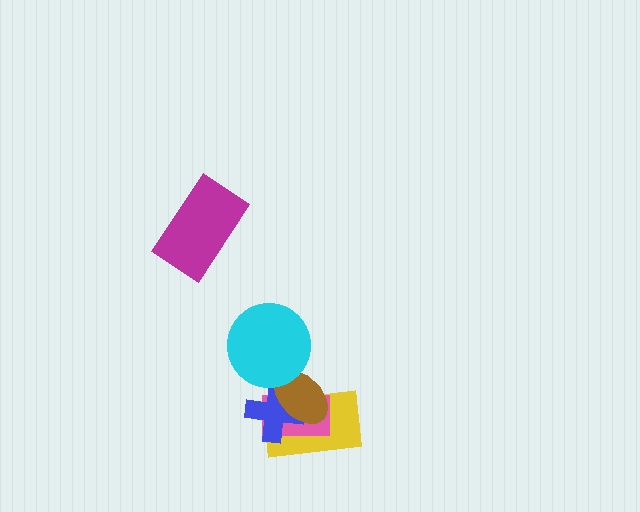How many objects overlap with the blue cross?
3 objects overlap with the blue cross.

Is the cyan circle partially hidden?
No, no other shape covers it.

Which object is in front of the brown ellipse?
The cyan circle is in front of the brown ellipse.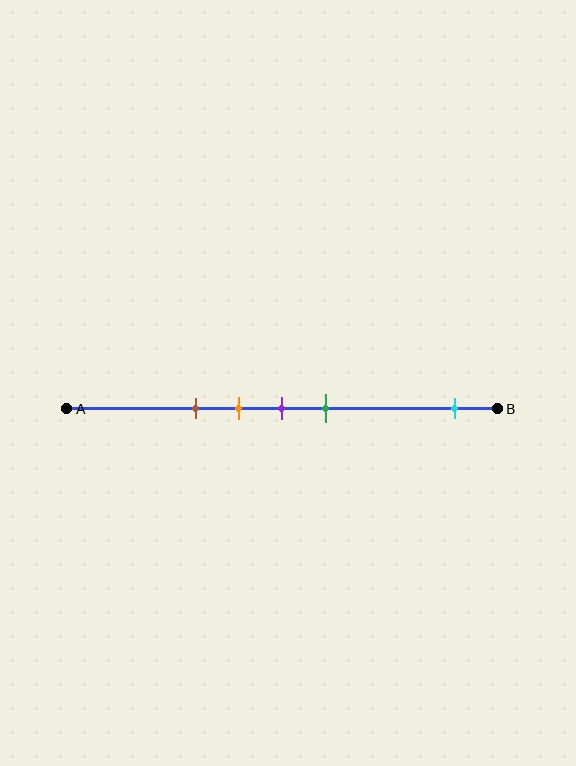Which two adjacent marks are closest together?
The orange and purple marks are the closest adjacent pair.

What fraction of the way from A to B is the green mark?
The green mark is approximately 60% (0.6) of the way from A to B.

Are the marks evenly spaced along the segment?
No, the marks are not evenly spaced.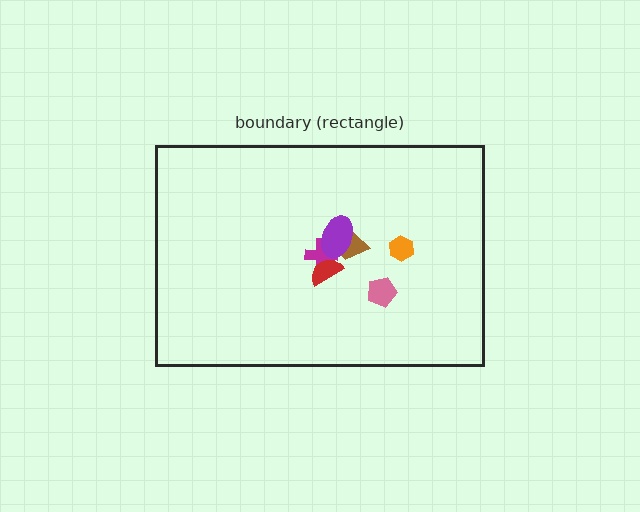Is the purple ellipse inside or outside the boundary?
Inside.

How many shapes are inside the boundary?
6 inside, 0 outside.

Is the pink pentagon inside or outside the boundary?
Inside.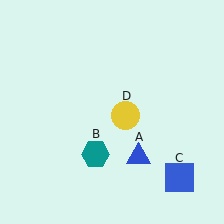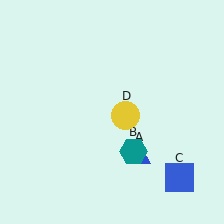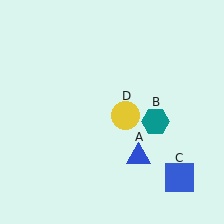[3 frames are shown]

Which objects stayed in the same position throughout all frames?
Blue triangle (object A) and blue square (object C) and yellow circle (object D) remained stationary.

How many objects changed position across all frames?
1 object changed position: teal hexagon (object B).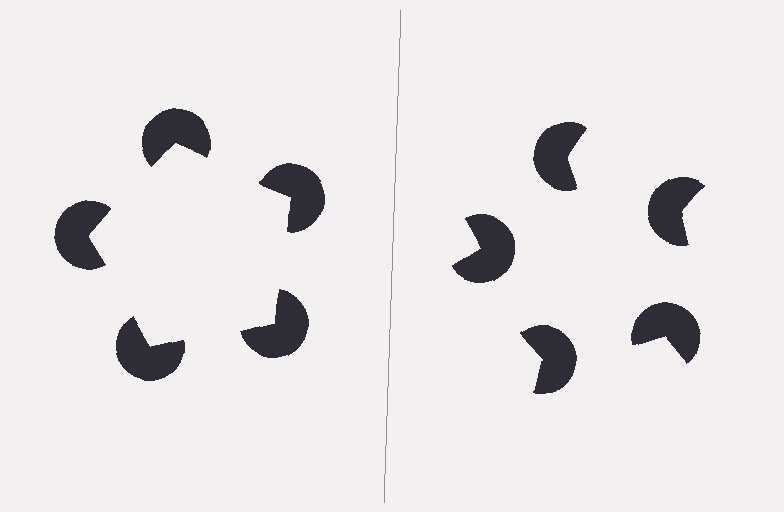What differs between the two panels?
The pac-man discs are positioned identically on both sides; only the wedge orientations differ. On the left they align to a pentagon; on the right they are misaligned.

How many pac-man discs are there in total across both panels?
10 — 5 on each side.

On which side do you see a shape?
An illusory pentagon appears on the left side. On the right side the wedge cuts are rotated, so no coherent shape forms.